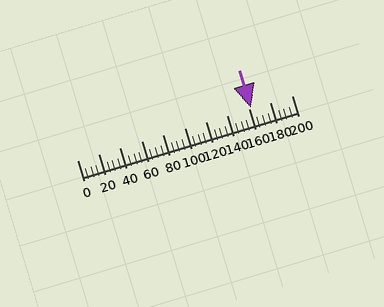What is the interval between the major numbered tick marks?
The major tick marks are spaced 20 units apart.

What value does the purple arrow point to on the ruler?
The purple arrow points to approximately 162.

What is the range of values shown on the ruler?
The ruler shows values from 0 to 200.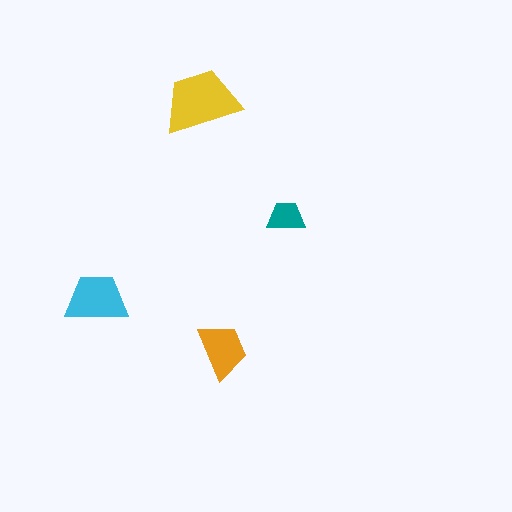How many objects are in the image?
There are 4 objects in the image.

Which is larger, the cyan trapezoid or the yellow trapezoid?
The yellow one.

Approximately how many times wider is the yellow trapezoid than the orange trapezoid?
About 1.5 times wider.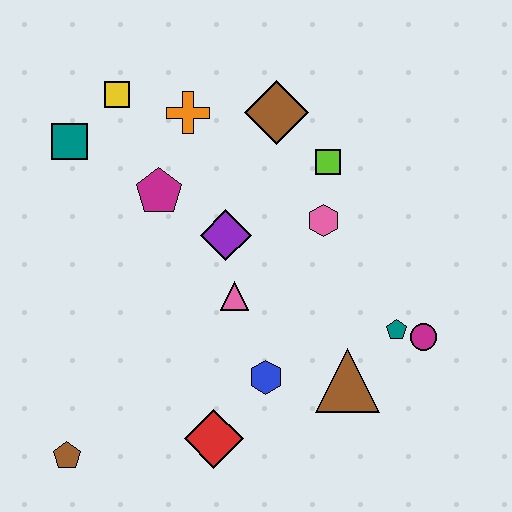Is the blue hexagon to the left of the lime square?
Yes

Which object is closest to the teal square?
The yellow square is closest to the teal square.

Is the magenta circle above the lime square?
No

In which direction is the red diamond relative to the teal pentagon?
The red diamond is to the left of the teal pentagon.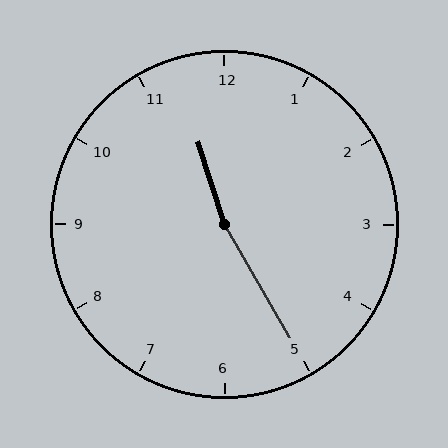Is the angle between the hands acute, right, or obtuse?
It is obtuse.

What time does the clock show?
11:25.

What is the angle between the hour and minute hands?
Approximately 168 degrees.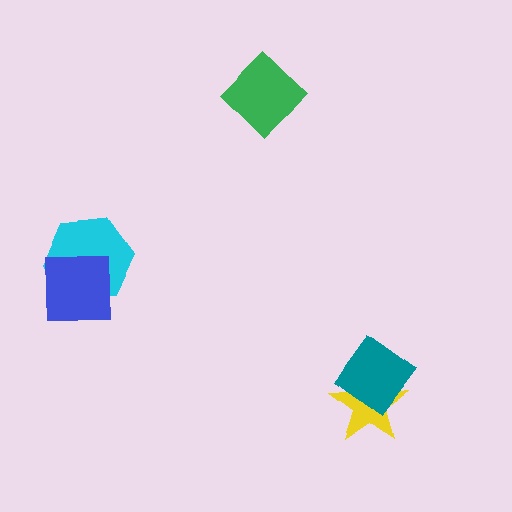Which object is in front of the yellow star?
The teal diamond is in front of the yellow star.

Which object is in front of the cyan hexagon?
The blue square is in front of the cyan hexagon.